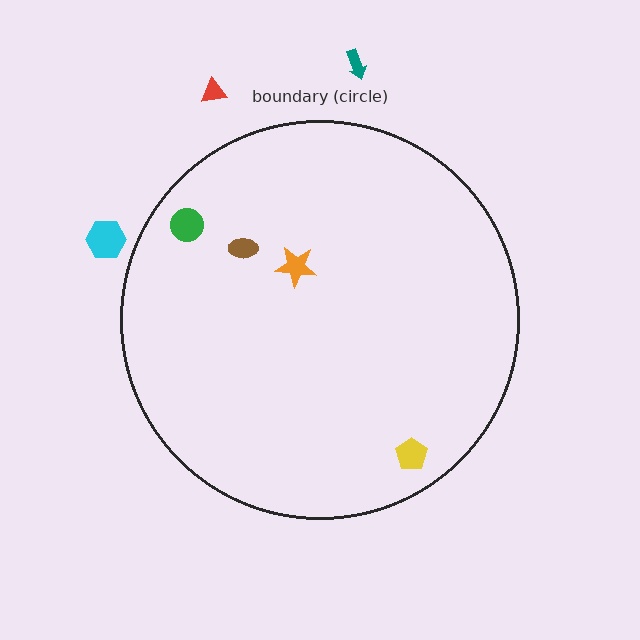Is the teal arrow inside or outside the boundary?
Outside.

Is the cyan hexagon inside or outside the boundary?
Outside.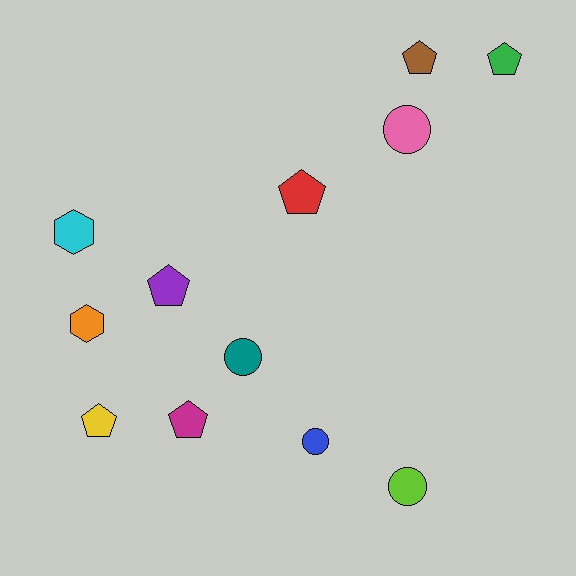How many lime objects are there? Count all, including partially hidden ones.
There is 1 lime object.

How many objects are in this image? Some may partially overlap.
There are 12 objects.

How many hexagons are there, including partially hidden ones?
There are 2 hexagons.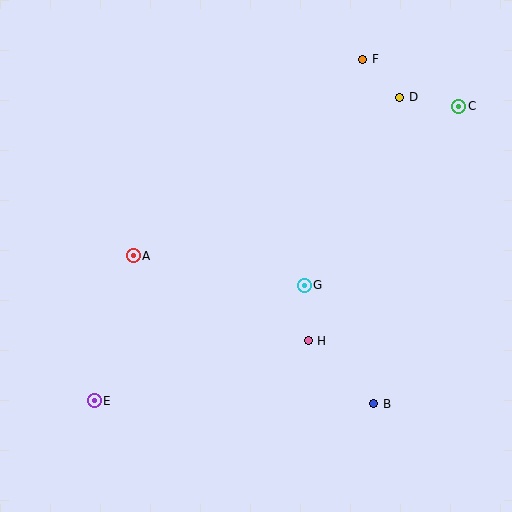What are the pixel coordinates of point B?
Point B is at (374, 404).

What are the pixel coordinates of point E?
Point E is at (94, 401).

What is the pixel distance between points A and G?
The distance between A and G is 173 pixels.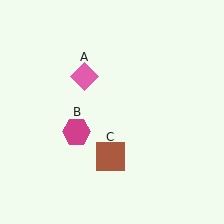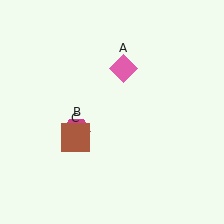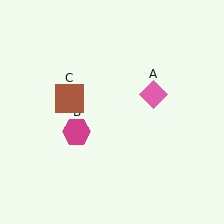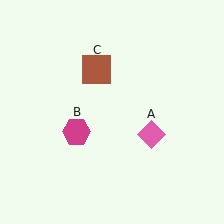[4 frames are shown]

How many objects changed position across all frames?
2 objects changed position: pink diamond (object A), brown square (object C).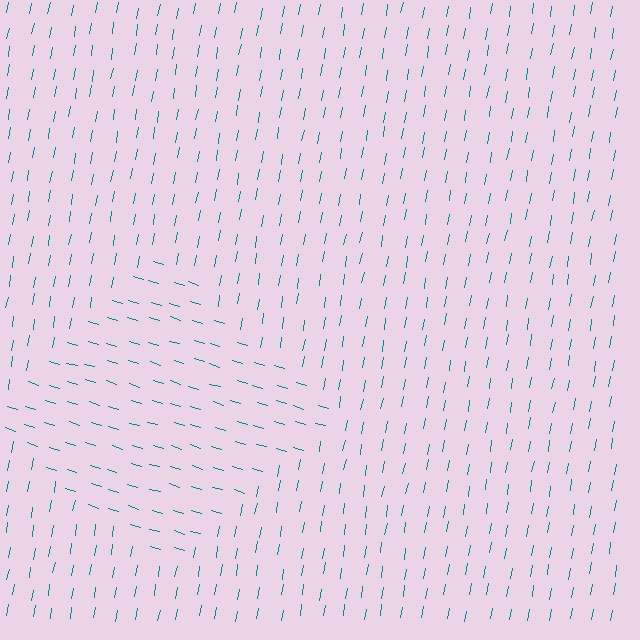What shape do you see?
I see a diamond.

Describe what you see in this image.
The image is filled with small teal line segments. A diamond region in the image has lines oriented differently from the surrounding lines, creating a visible texture boundary.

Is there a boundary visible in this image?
Yes, there is a texture boundary formed by a change in line orientation.